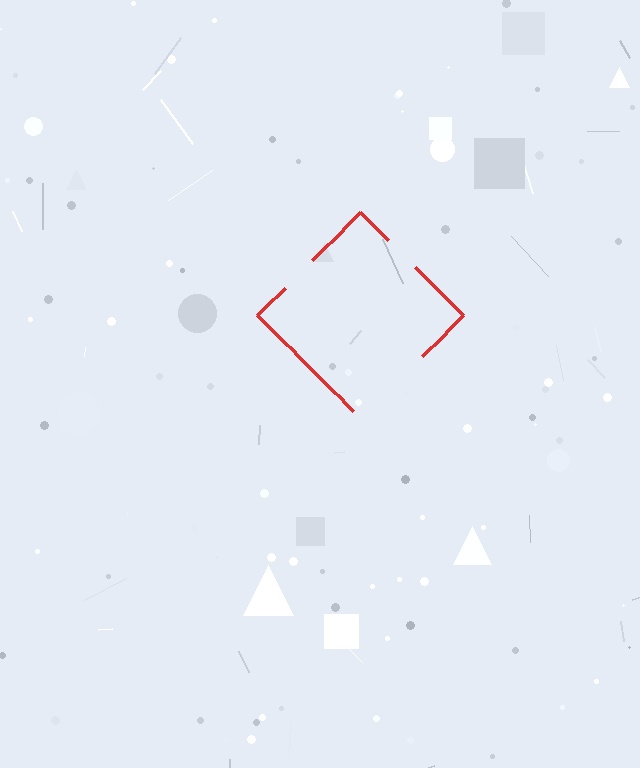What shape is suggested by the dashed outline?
The dashed outline suggests a diamond.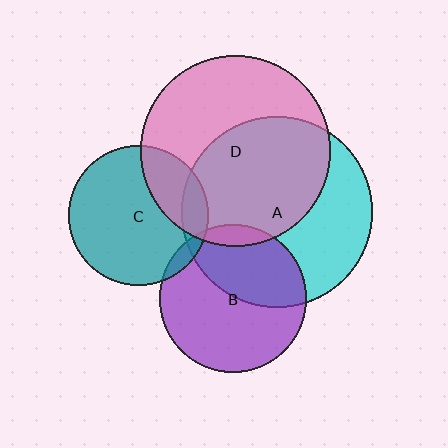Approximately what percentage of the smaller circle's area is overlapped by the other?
Approximately 10%.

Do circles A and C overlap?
Yes.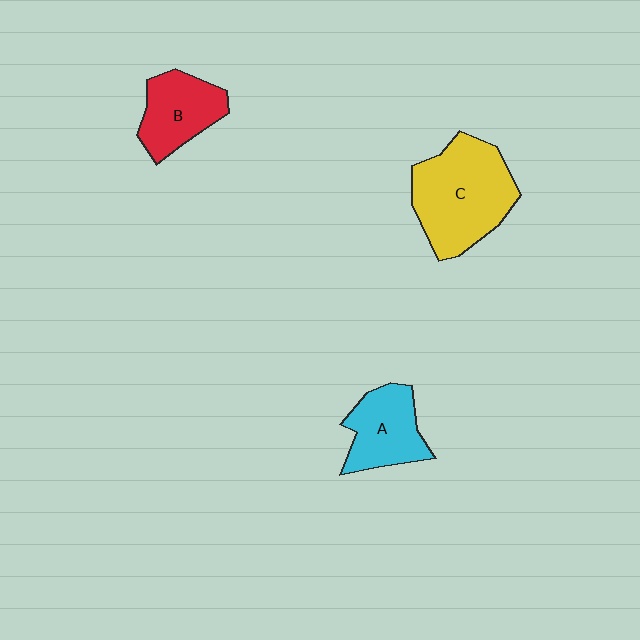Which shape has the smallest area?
Shape B (red).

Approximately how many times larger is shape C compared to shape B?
Approximately 1.7 times.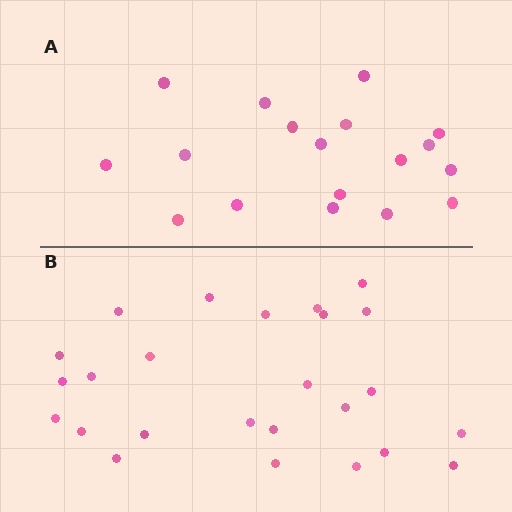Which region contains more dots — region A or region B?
Region B (the bottom region) has more dots.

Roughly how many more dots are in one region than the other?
Region B has roughly 8 or so more dots than region A.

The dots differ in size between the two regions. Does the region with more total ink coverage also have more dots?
No. Region A has more total ink coverage because its dots are larger, but region B actually contains more individual dots. Total area can be misleading — the number of items is what matters here.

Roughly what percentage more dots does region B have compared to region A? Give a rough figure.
About 40% more.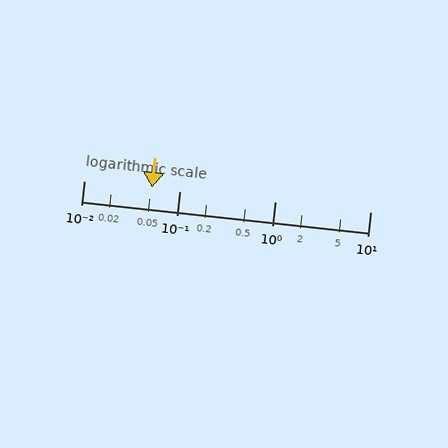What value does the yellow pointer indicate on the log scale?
The pointer indicates approximately 0.052.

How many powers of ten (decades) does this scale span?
The scale spans 3 decades, from 0.01 to 10.